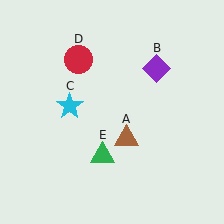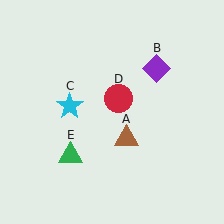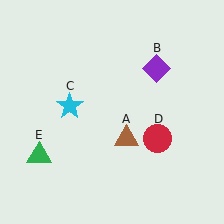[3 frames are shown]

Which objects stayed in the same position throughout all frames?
Brown triangle (object A) and purple diamond (object B) and cyan star (object C) remained stationary.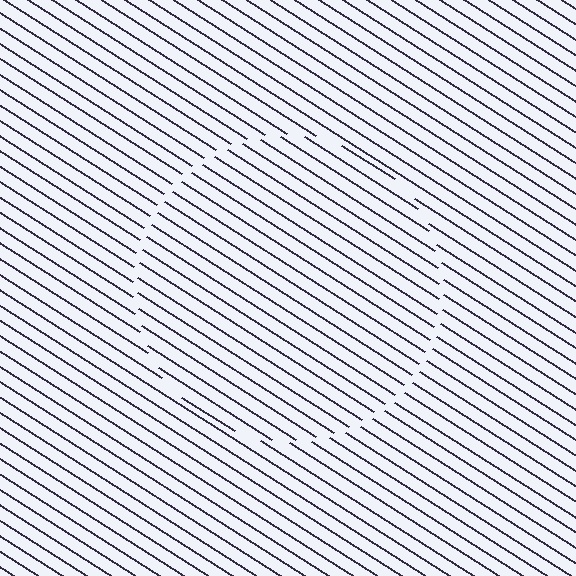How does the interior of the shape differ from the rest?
The interior of the shape contains the same grating, shifted by half a period — the contour is defined by the phase discontinuity where line-ends from the inner and outer gratings abut.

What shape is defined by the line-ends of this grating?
An illusory circle. The interior of the shape contains the same grating, shifted by half a period — the contour is defined by the phase discontinuity where line-ends from the inner and outer gratings abut.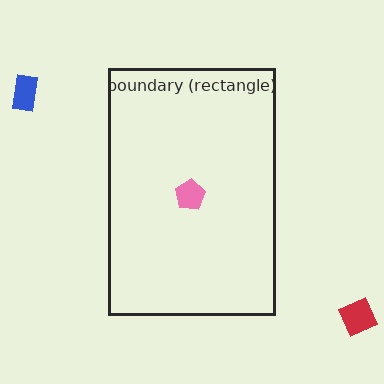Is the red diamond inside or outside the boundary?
Outside.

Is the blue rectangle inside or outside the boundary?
Outside.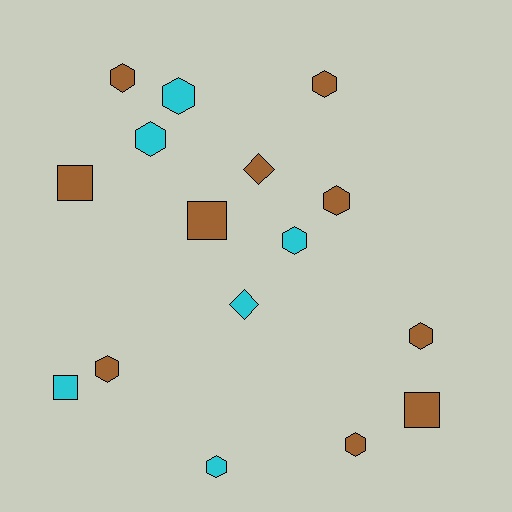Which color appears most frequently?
Brown, with 10 objects.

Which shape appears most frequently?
Hexagon, with 10 objects.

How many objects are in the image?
There are 16 objects.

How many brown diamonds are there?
There is 1 brown diamond.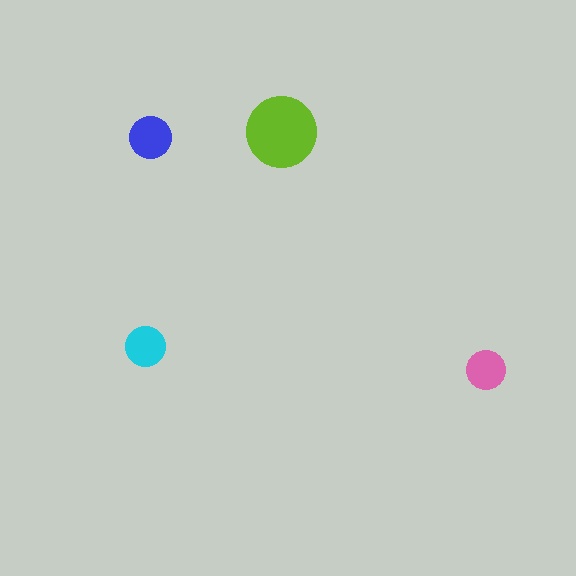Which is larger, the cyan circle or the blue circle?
The blue one.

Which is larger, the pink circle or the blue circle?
The blue one.